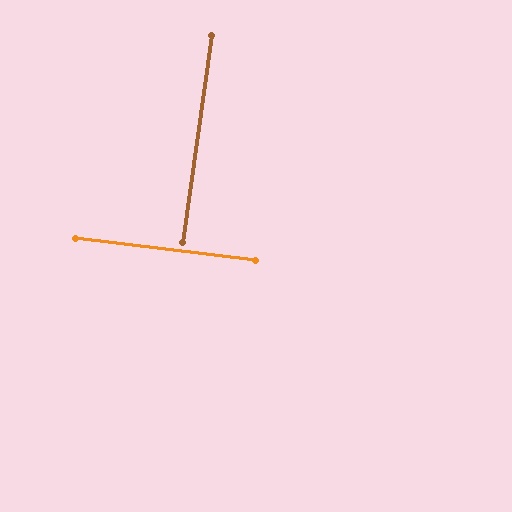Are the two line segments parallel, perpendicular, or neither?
Perpendicular — they meet at approximately 89°.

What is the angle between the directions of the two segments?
Approximately 89 degrees.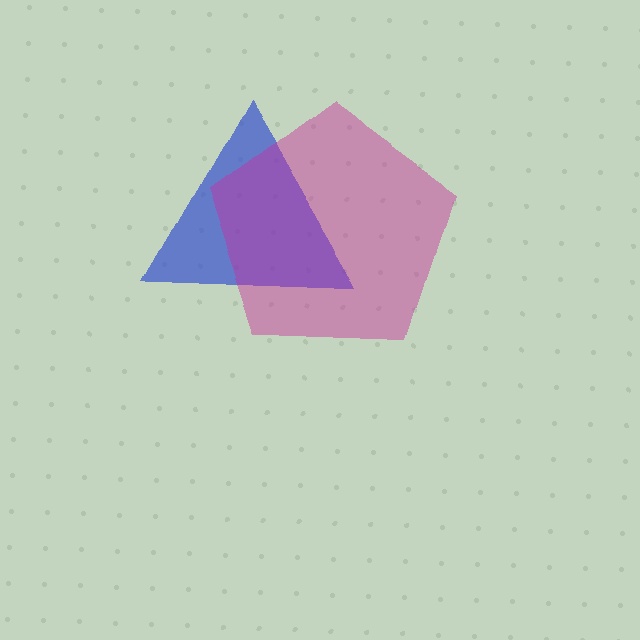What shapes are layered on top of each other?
The layered shapes are: a blue triangle, a magenta pentagon.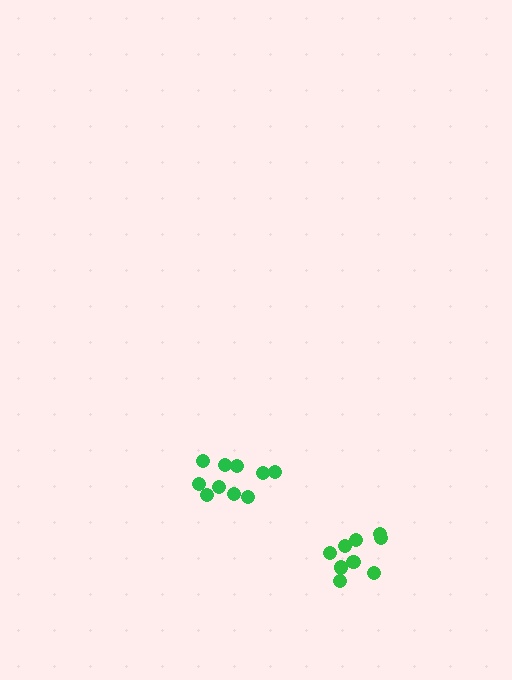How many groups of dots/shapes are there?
There are 2 groups.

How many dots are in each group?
Group 1: 9 dots, Group 2: 10 dots (19 total).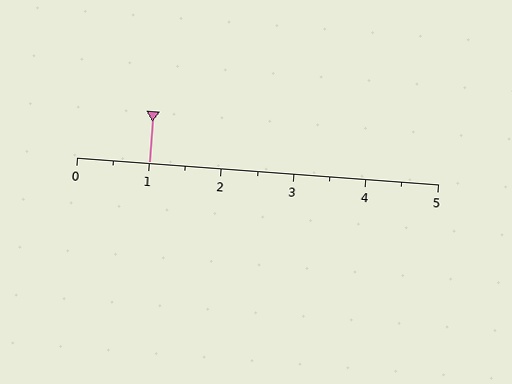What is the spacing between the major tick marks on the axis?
The major ticks are spaced 1 apart.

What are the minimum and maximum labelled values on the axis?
The axis runs from 0 to 5.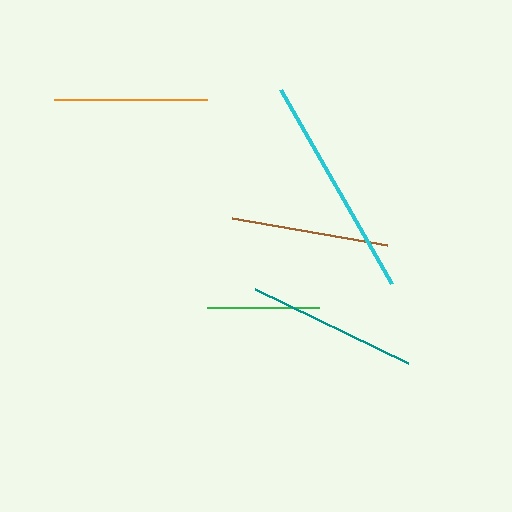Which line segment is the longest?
The cyan line is the longest at approximately 224 pixels.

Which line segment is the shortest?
The green line is the shortest at approximately 112 pixels.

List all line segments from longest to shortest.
From longest to shortest: cyan, teal, brown, orange, green.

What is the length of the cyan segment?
The cyan segment is approximately 224 pixels long.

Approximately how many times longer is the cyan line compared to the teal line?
The cyan line is approximately 1.3 times the length of the teal line.